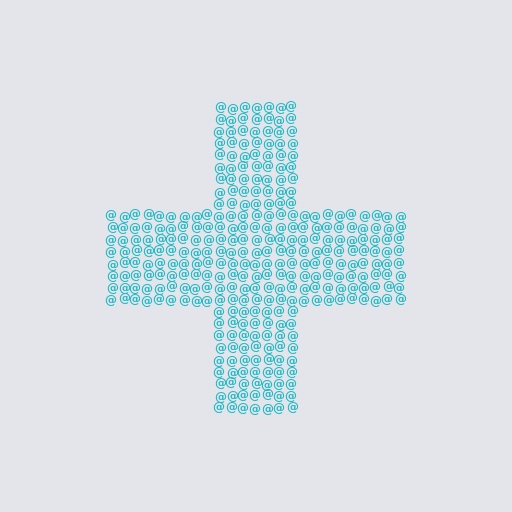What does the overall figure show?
The overall figure shows a cross.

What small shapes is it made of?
It is made of small at signs.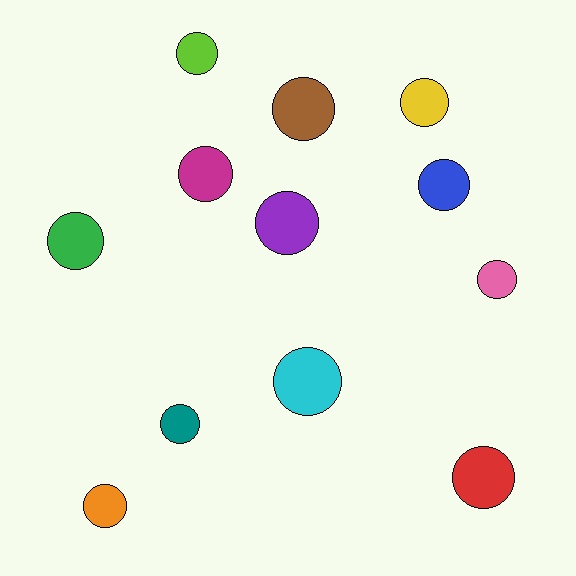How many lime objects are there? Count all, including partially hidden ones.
There is 1 lime object.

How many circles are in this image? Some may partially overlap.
There are 12 circles.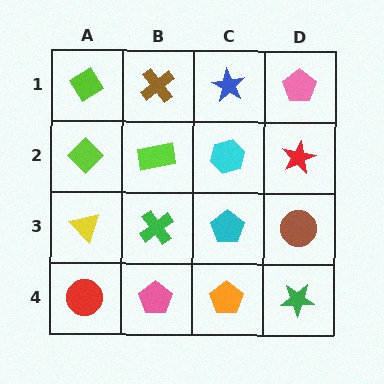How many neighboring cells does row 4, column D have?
2.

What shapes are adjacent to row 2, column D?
A pink pentagon (row 1, column D), a brown circle (row 3, column D), a cyan hexagon (row 2, column C).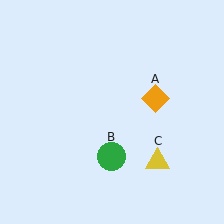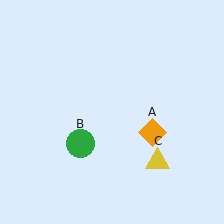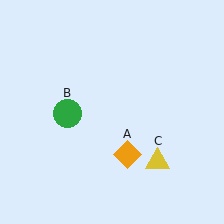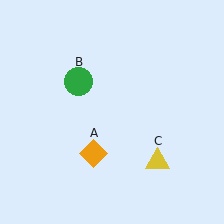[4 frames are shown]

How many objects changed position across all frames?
2 objects changed position: orange diamond (object A), green circle (object B).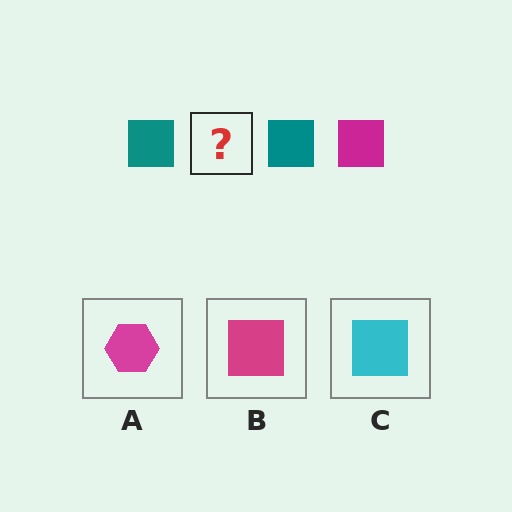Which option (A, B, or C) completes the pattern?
B.